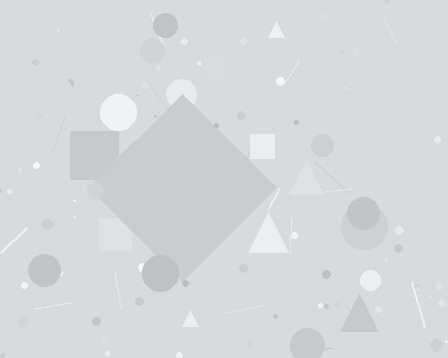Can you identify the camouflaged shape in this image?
The camouflaged shape is a diamond.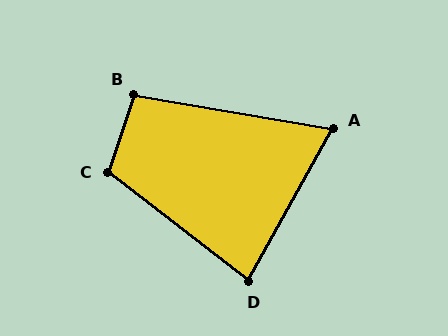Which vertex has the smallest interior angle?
A, at approximately 71 degrees.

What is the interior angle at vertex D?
Approximately 81 degrees (acute).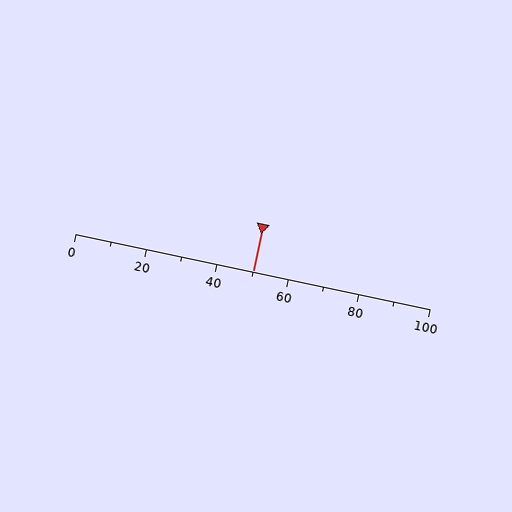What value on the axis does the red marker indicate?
The marker indicates approximately 50.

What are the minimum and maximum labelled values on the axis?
The axis runs from 0 to 100.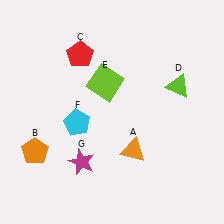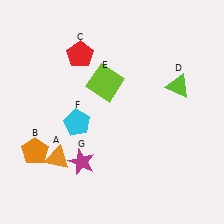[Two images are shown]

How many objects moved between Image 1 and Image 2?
1 object moved between the two images.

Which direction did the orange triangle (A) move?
The orange triangle (A) moved left.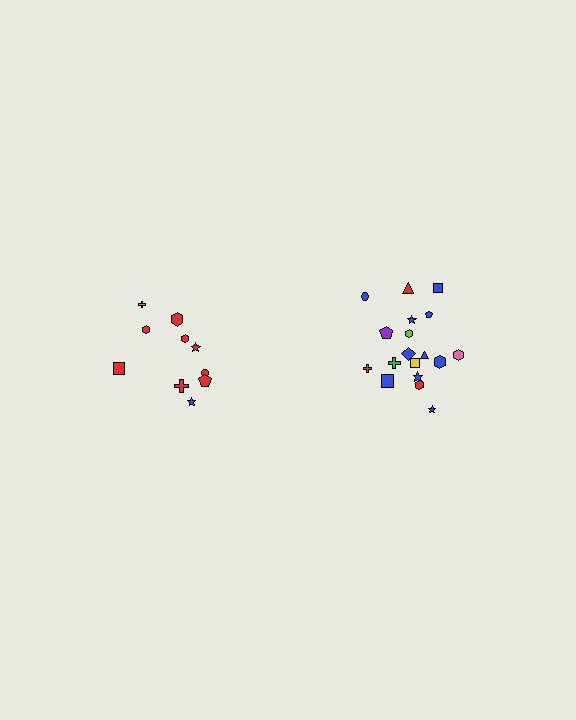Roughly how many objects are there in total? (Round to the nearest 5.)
Roughly 30 objects in total.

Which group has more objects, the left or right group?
The right group.